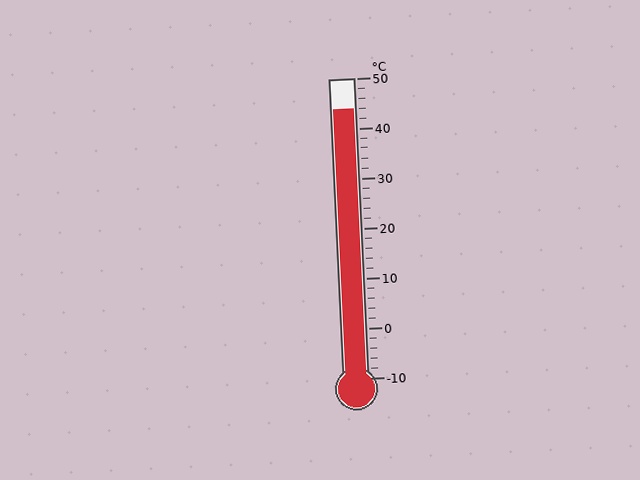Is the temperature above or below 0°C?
The temperature is above 0°C.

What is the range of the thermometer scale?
The thermometer scale ranges from -10°C to 50°C.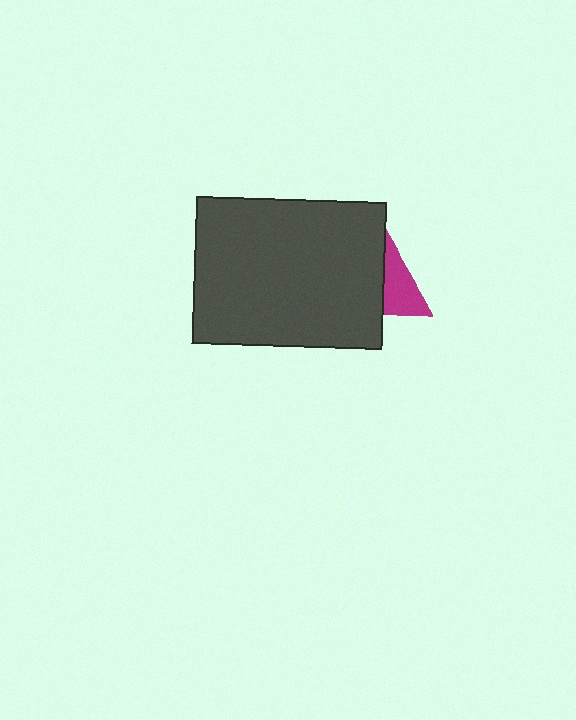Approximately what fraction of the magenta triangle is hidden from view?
Roughly 69% of the magenta triangle is hidden behind the dark gray rectangle.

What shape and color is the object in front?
The object in front is a dark gray rectangle.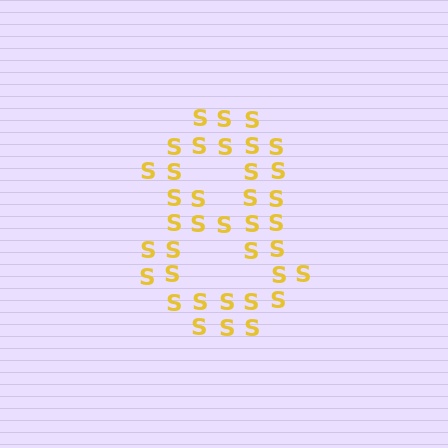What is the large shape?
The large shape is the digit 8.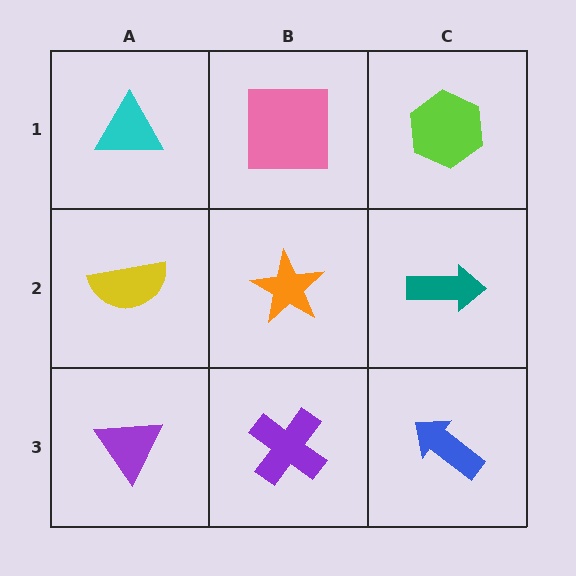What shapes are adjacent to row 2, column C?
A lime hexagon (row 1, column C), a blue arrow (row 3, column C), an orange star (row 2, column B).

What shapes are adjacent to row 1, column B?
An orange star (row 2, column B), a cyan triangle (row 1, column A), a lime hexagon (row 1, column C).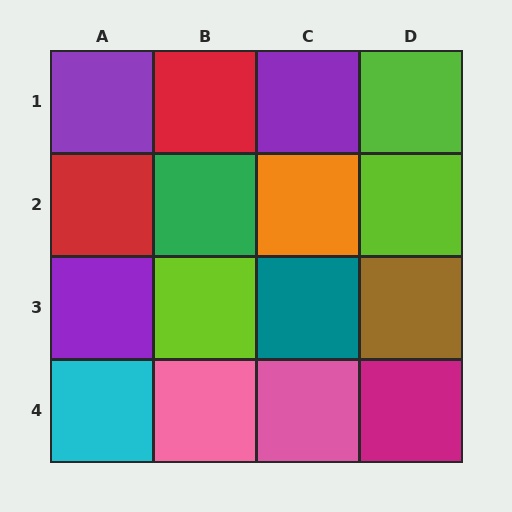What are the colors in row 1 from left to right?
Purple, red, purple, lime.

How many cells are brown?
1 cell is brown.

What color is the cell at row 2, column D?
Lime.